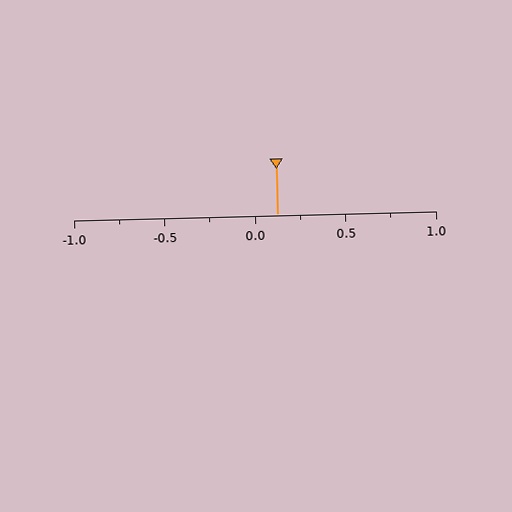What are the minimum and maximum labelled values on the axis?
The axis runs from -1.0 to 1.0.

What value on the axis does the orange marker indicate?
The marker indicates approximately 0.12.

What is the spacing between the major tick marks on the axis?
The major ticks are spaced 0.5 apart.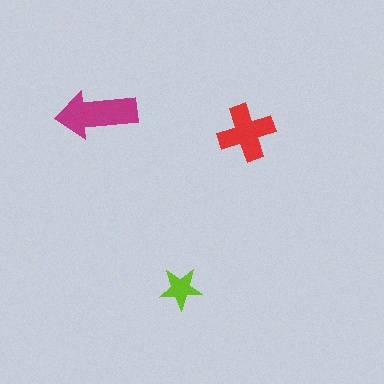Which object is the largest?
The magenta arrow.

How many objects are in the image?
There are 3 objects in the image.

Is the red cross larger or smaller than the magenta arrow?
Smaller.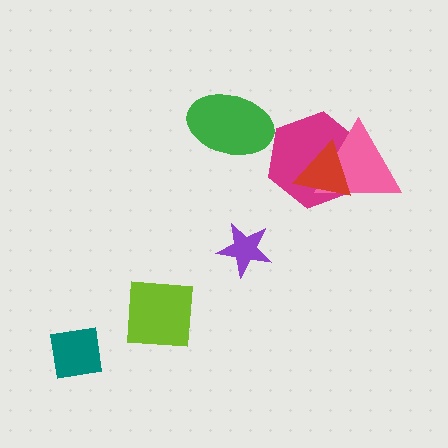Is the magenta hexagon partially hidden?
Yes, it is partially covered by another shape.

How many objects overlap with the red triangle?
2 objects overlap with the red triangle.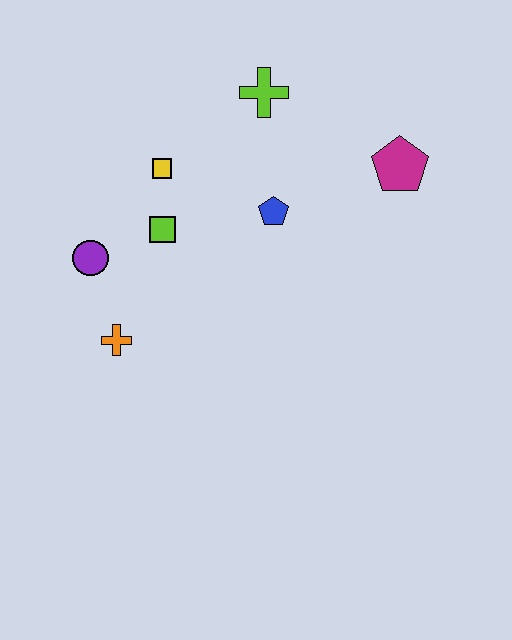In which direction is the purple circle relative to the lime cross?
The purple circle is to the left of the lime cross.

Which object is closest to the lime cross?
The blue pentagon is closest to the lime cross.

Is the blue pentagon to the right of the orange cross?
Yes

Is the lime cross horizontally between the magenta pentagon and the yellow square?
Yes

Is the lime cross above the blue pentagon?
Yes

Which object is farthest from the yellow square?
The magenta pentagon is farthest from the yellow square.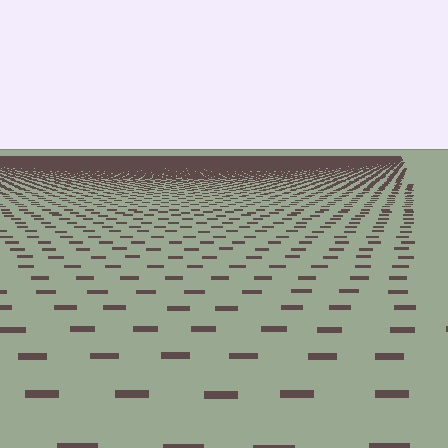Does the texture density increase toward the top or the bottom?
Density increases toward the top.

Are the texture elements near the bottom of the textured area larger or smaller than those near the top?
Larger. Near the bottom, elements are closer to the viewer and appear at a bigger on-screen size.